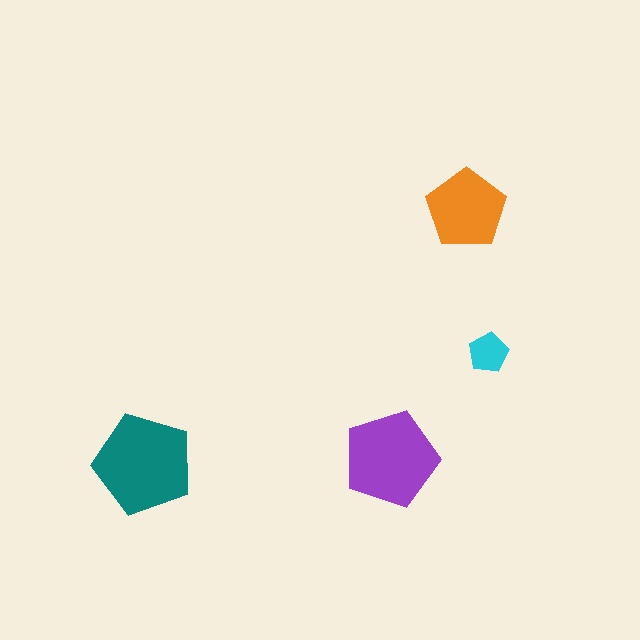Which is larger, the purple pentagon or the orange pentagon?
The purple one.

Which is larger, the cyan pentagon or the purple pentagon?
The purple one.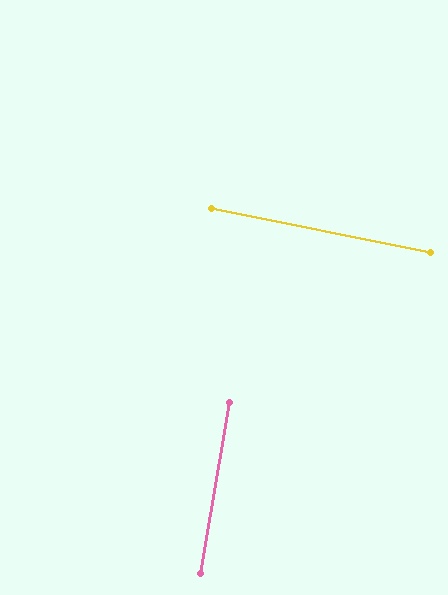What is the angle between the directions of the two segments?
Approximately 88 degrees.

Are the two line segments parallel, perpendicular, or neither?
Perpendicular — they meet at approximately 88°.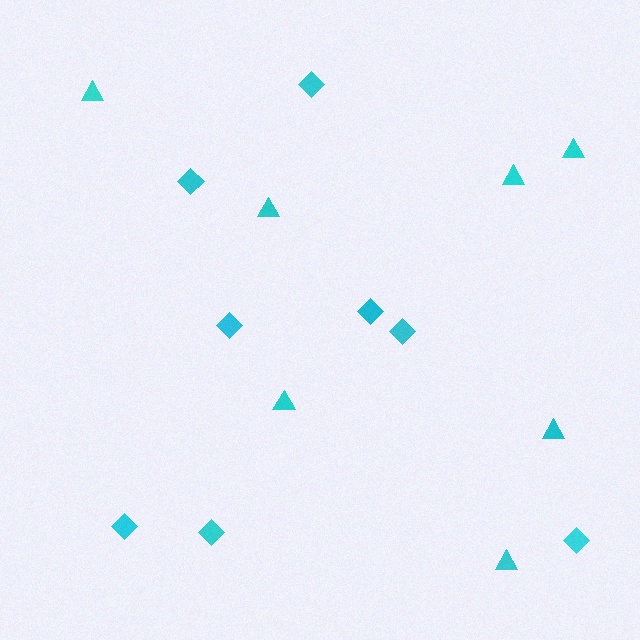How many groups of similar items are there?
There are 2 groups: one group of triangles (7) and one group of diamonds (8).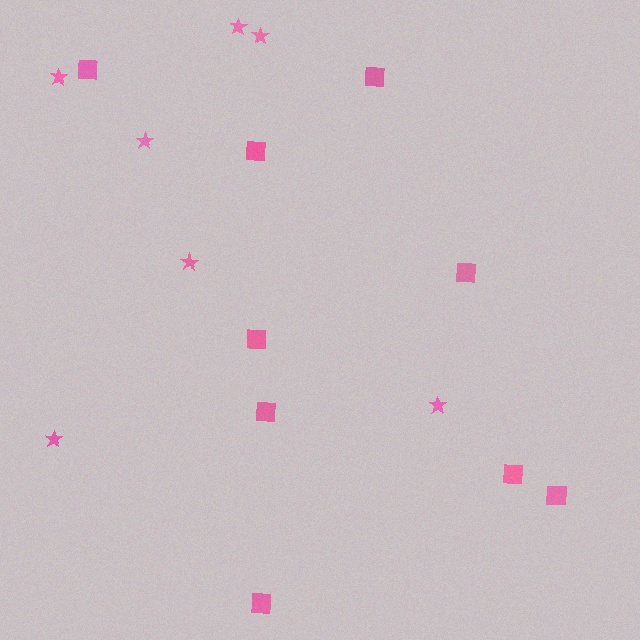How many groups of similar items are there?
There are 2 groups: one group of squares (9) and one group of stars (7).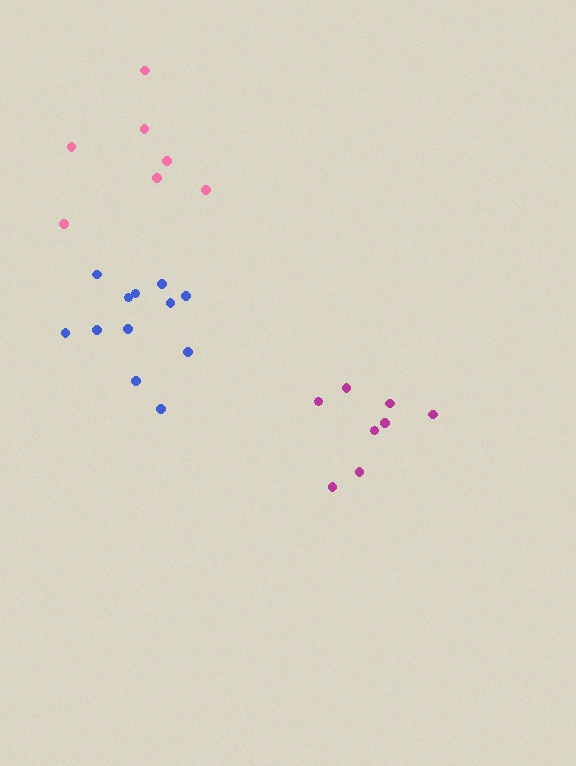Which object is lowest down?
The magenta cluster is bottommost.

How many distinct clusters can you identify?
There are 3 distinct clusters.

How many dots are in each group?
Group 1: 12 dots, Group 2: 8 dots, Group 3: 7 dots (27 total).